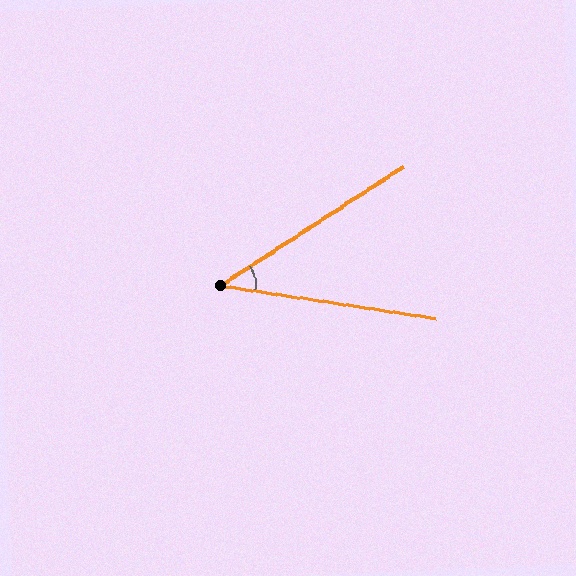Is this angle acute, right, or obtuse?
It is acute.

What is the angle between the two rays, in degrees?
Approximately 42 degrees.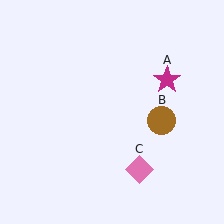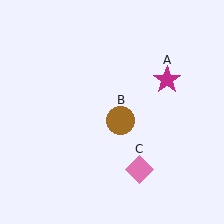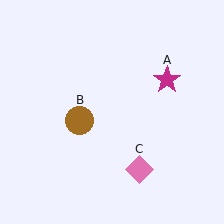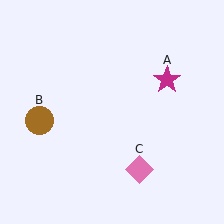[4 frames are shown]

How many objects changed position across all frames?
1 object changed position: brown circle (object B).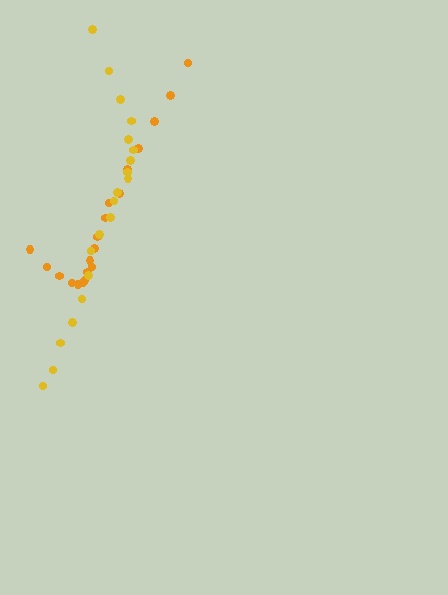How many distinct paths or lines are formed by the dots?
There are 2 distinct paths.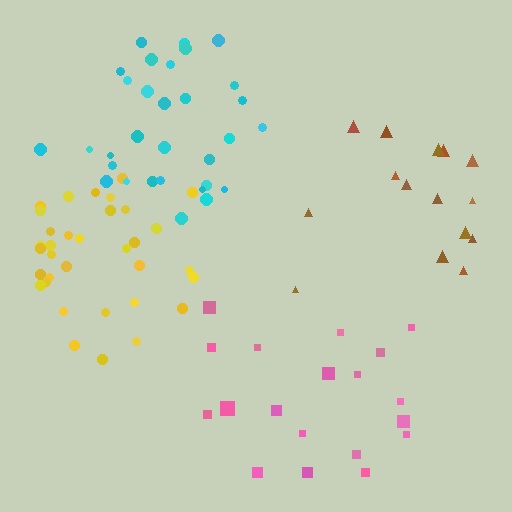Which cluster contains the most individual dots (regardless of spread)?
Yellow (35).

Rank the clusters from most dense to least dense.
cyan, yellow, pink, brown.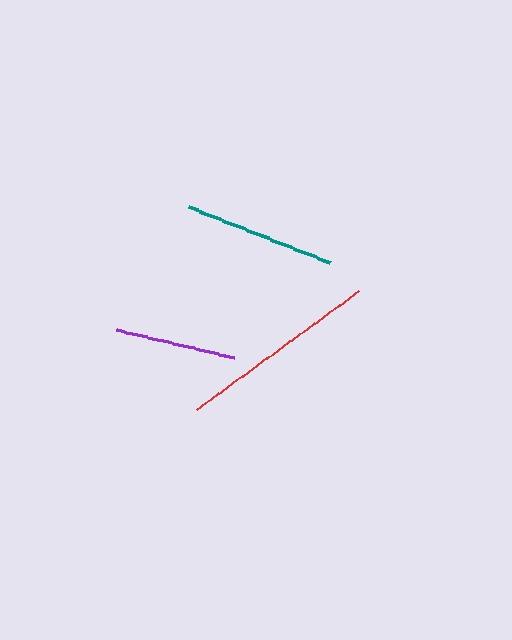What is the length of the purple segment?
The purple segment is approximately 121 pixels long.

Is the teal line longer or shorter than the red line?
The red line is longer than the teal line.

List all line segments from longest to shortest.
From longest to shortest: red, teal, purple.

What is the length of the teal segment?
The teal segment is approximately 153 pixels long.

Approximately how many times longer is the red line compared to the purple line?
The red line is approximately 1.7 times the length of the purple line.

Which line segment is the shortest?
The purple line is the shortest at approximately 121 pixels.